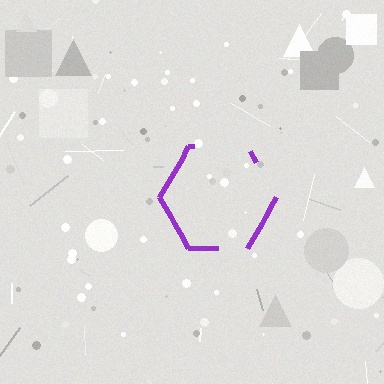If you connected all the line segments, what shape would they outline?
They would outline a hexagon.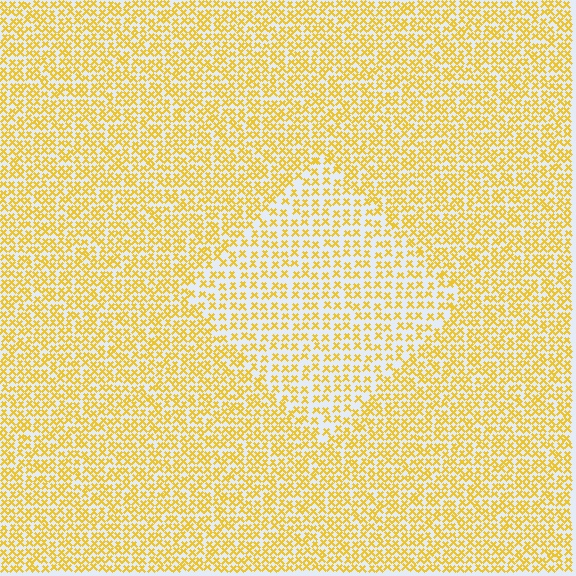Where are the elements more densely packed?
The elements are more densely packed outside the diamond boundary.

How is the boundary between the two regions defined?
The boundary is defined by a change in element density (approximately 1.6x ratio). All elements are the same color, size, and shape.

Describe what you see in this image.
The image contains small yellow elements arranged at two different densities. A diamond-shaped region is visible where the elements are less densely packed than the surrounding area.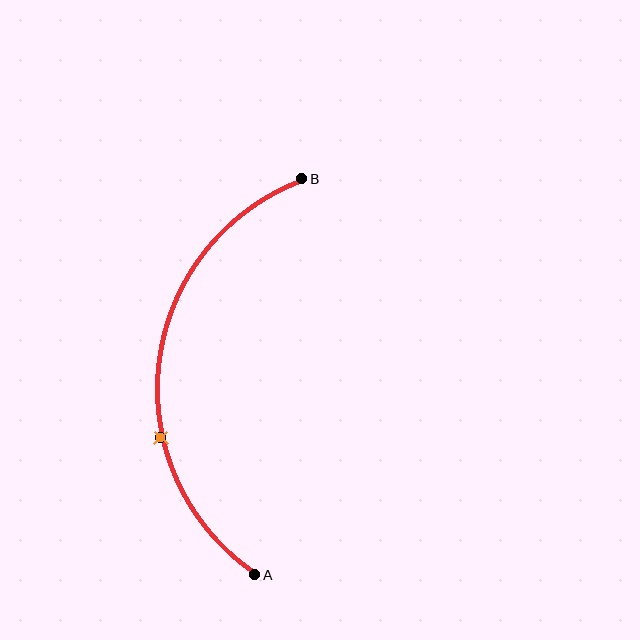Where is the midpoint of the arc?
The arc midpoint is the point on the curve farthest from the straight line joining A and B. It sits to the left of that line.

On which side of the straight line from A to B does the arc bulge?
The arc bulges to the left of the straight line connecting A and B.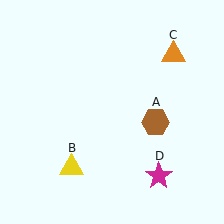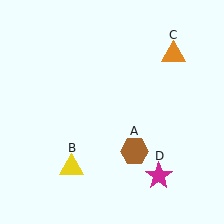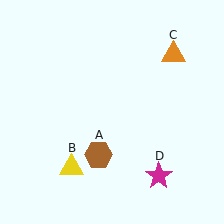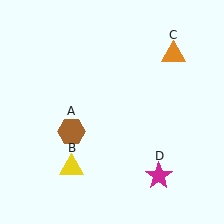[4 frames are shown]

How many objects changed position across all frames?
1 object changed position: brown hexagon (object A).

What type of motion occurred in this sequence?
The brown hexagon (object A) rotated clockwise around the center of the scene.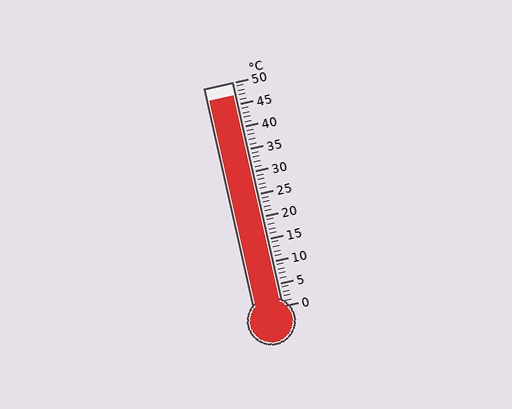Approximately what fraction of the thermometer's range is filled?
The thermometer is filled to approximately 95% of its range.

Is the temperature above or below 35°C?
The temperature is above 35°C.